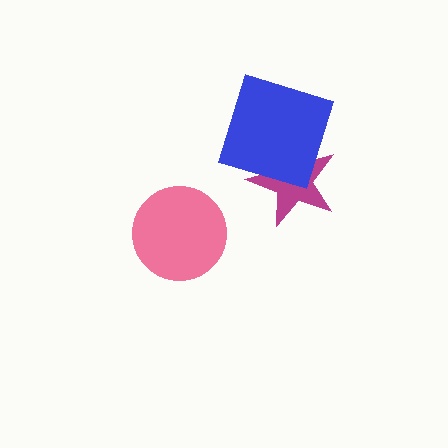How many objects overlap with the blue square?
1 object overlaps with the blue square.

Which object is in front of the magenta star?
The blue square is in front of the magenta star.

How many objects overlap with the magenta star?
1 object overlaps with the magenta star.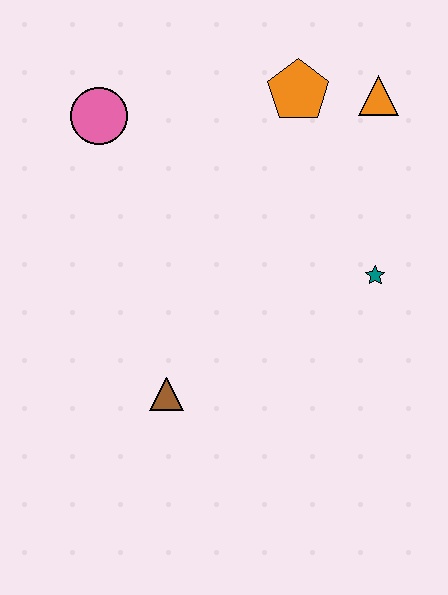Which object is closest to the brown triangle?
The teal star is closest to the brown triangle.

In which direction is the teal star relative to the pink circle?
The teal star is to the right of the pink circle.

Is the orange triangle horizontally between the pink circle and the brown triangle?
No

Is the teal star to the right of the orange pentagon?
Yes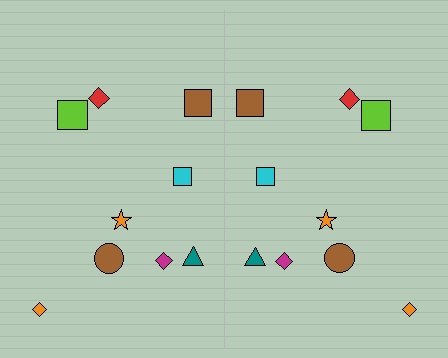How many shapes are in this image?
There are 18 shapes in this image.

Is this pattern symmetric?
Yes, this pattern has bilateral (reflection) symmetry.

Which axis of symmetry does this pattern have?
The pattern has a vertical axis of symmetry running through the center of the image.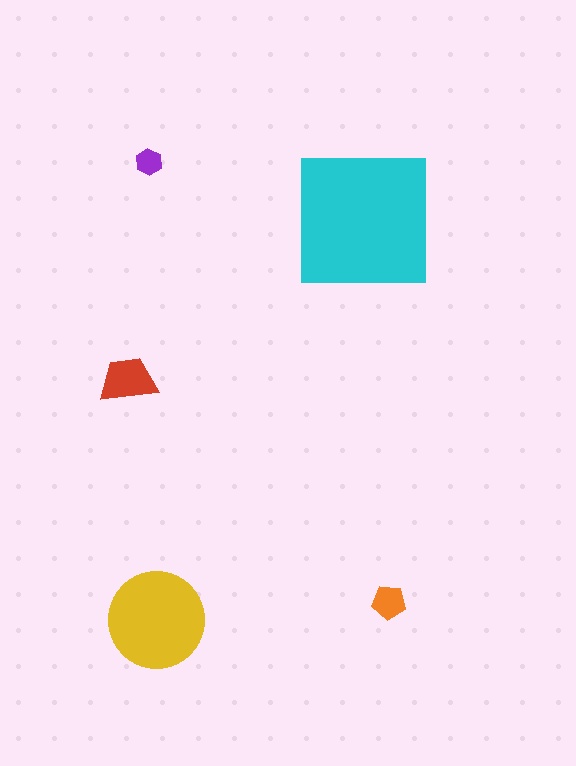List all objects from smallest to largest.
The purple hexagon, the orange pentagon, the red trapezoid, the yellow circle, the cyan square.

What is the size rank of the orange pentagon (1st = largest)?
4th.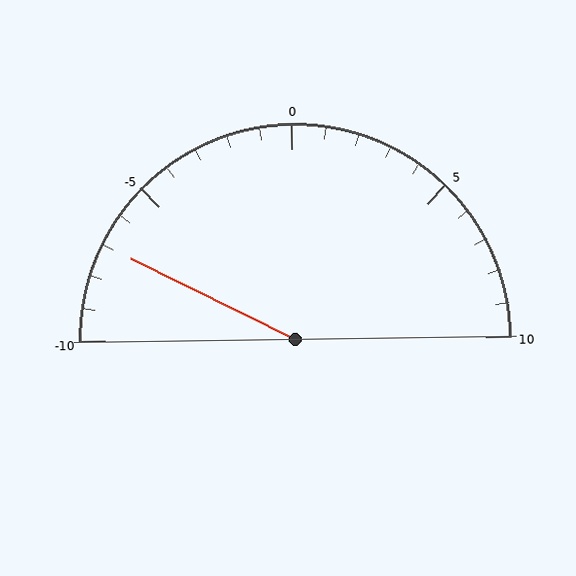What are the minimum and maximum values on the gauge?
The gauge ranges from -10 to 10.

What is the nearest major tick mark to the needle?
The nearest major tick mark is -5.